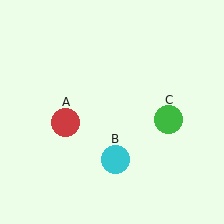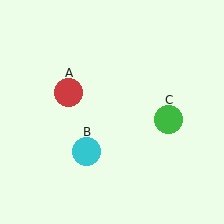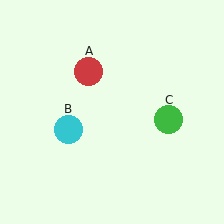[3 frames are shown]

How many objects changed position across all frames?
2 objects changed position: red circle (object A), cyan circle (object B).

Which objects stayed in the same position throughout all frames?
Green circle (object C) remained stationary.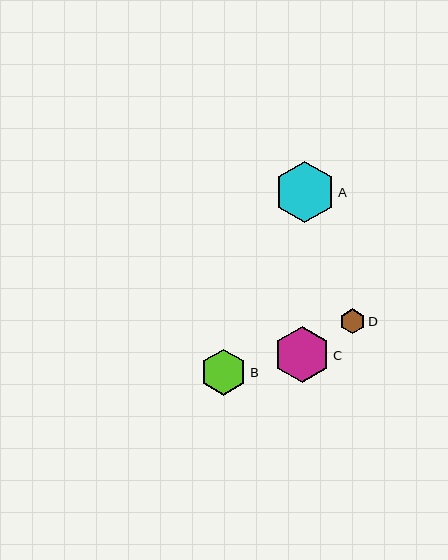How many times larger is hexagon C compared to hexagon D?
Hexagon C is approximately 2.3 times the size of hexagon D.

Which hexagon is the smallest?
Hexagon D is the smallest with a size of approximately 25 pixels.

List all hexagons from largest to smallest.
From largest to smallest: A, C, B, D.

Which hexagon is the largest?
Hexagon A is the largest with a size of approximately 61 pixels.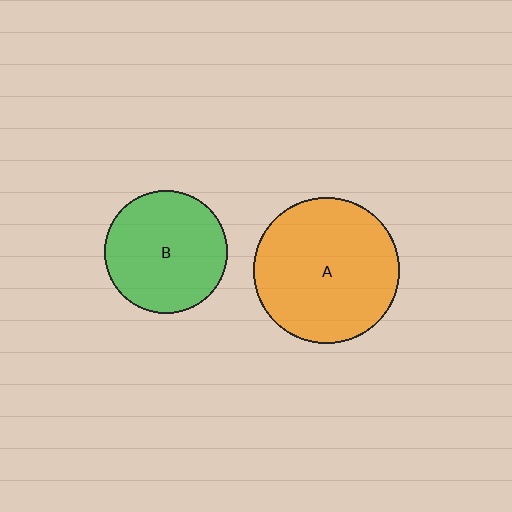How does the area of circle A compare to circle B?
Approximately 1.4 times.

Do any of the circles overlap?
No, none of the circles overlap.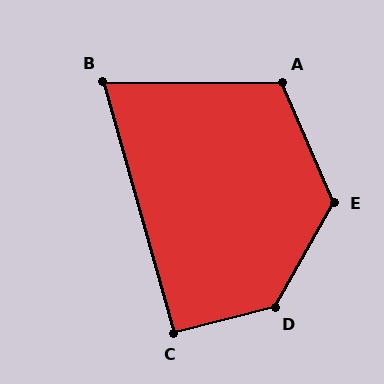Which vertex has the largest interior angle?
D, at approximately 133 degrees.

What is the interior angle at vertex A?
Approximately 113 degrees (obtuse).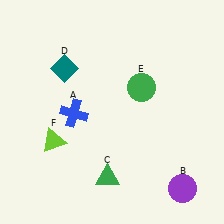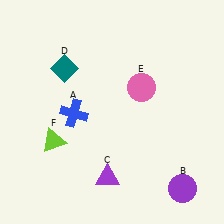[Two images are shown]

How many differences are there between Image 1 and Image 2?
There are 2 differences between the two images.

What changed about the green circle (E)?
In Image 1, E is green. In Image 2, it changed to pink.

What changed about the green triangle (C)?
In Image 1, C is green. In Image 2, it changed to purple.